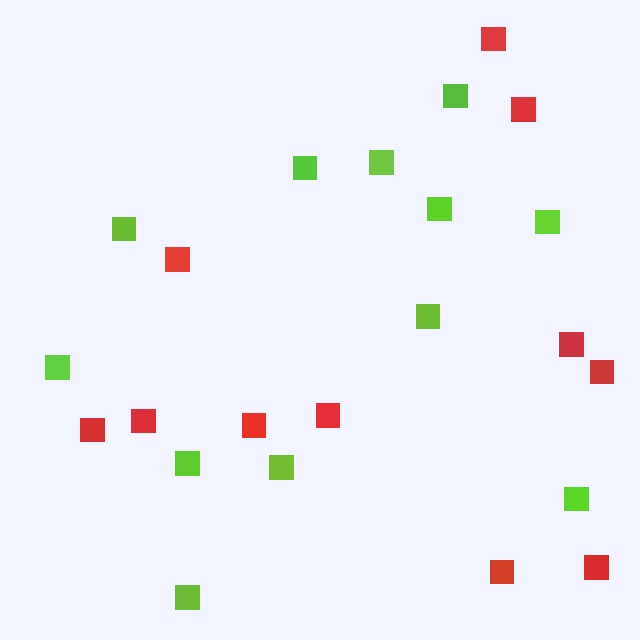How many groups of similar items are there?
There are 2 groups: one group of red squares (11) and one group of lime squares (12).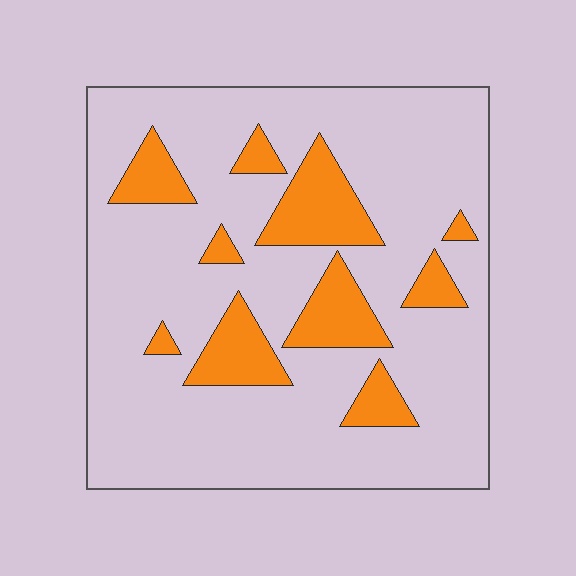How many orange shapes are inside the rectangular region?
10.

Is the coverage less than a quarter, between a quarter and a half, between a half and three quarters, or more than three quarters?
Less than a quarter.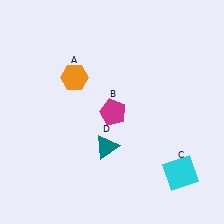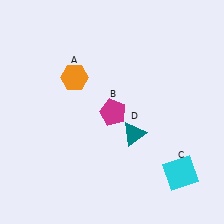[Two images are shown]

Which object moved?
The teal triangle (D) moved right.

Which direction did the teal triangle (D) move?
The teal triangle (D) moved right.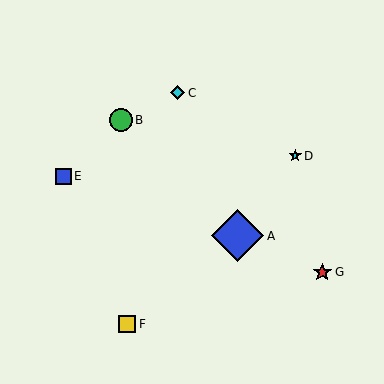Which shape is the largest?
The blue diamond (labeled A) is the largest.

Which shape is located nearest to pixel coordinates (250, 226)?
The blue diamond (labeled A) at (238, 236) is nearest to that location.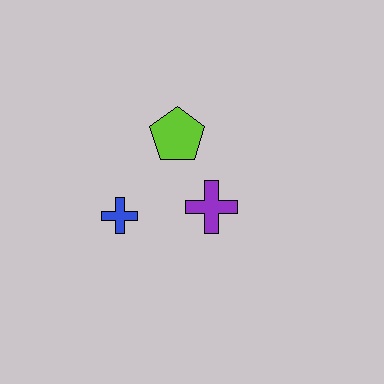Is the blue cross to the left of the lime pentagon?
Yes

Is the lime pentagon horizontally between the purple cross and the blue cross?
Yes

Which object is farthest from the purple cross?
The blue cross is farthest from the purple cross.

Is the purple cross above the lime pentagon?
No